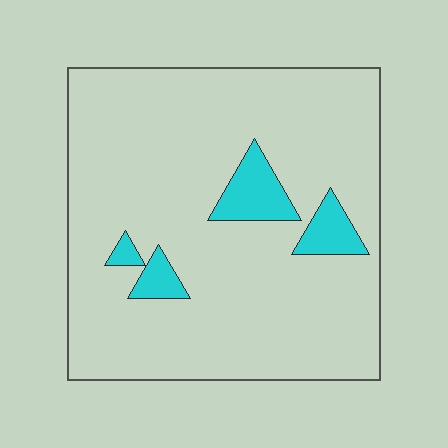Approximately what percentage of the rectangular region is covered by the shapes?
Approximately 10%.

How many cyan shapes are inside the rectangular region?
4.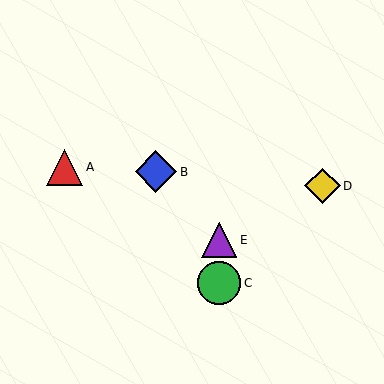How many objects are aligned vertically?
2 objects (C, E) are aligned vertically.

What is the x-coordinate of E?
Object E is at x≈219.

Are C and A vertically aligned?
No, C is at x≈219 and A is at x≈65.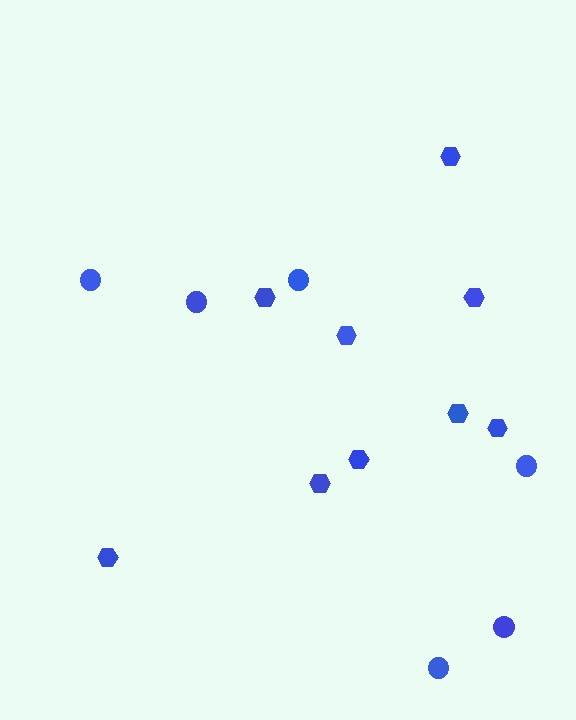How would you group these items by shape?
There are 2 groups: one group of hexagons (9) and one group of circles (6).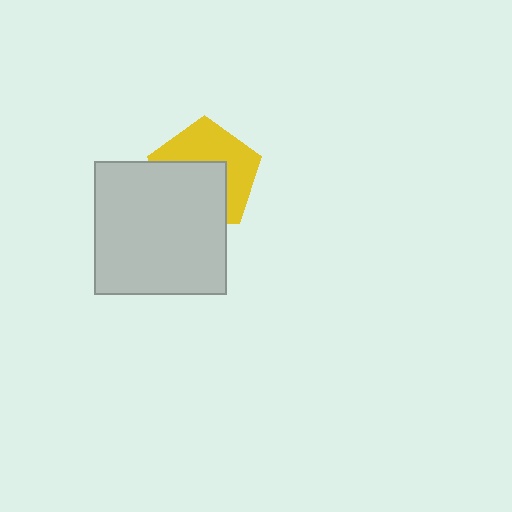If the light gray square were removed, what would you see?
You would see the complete yellow pentagon.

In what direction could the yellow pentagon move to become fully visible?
The yellow pentagon could move up. That would shift it out from behind the light gray square entirely.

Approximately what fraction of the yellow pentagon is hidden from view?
Roughly 50% of the yellow pentagon is hidden behind the light gray square.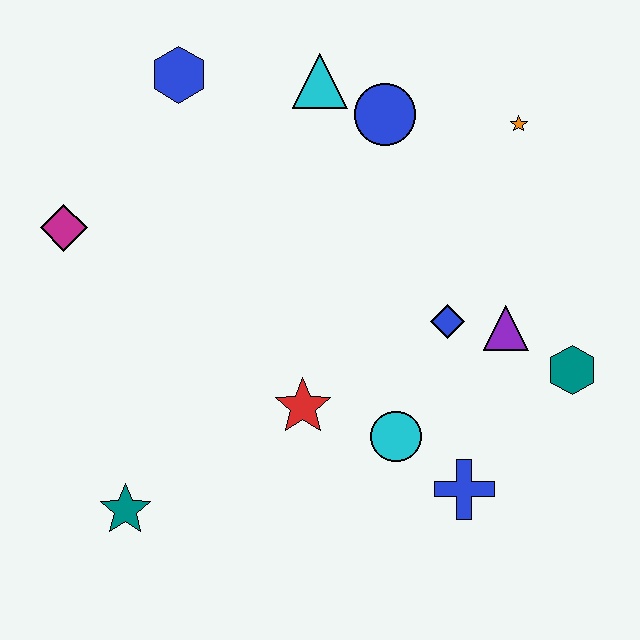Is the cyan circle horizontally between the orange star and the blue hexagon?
Yes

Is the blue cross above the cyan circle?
No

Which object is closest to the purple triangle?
The blue diamond is closest to the purple triangle.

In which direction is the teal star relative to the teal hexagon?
The teal star is to the left of the teal hexagon.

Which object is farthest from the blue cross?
The blue hexagon is farthest from the blue cross.